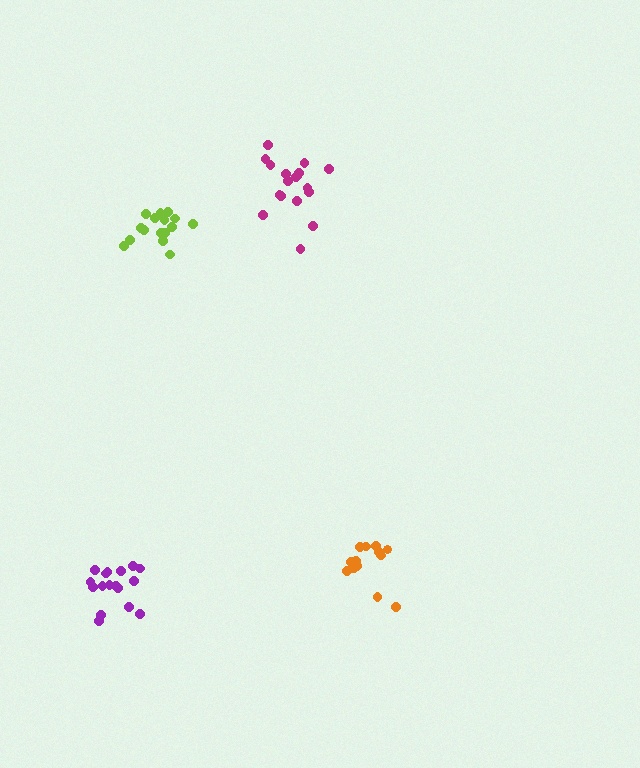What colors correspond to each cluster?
The clusters are colored: magenta, lime, purple, orange.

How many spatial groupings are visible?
There are 4 spatial groupings.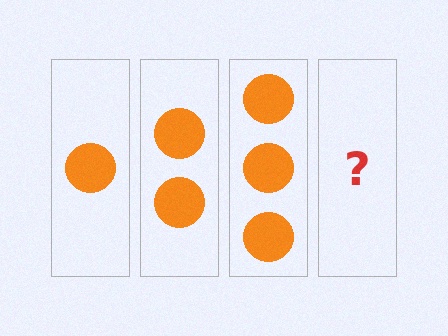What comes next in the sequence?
The next element should be 4 circles.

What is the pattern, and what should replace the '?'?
The pattern is that each step adds one more circle. The '?' should be 4 circles.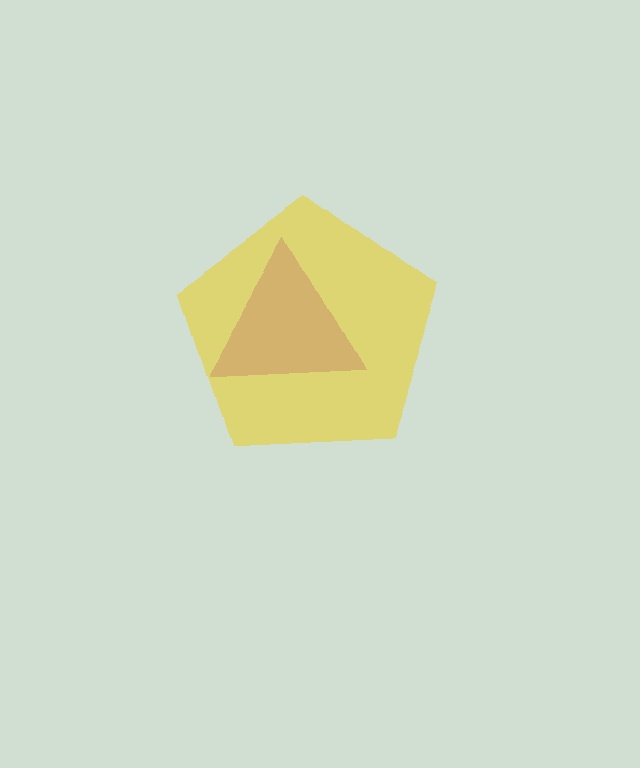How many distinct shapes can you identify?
There are 2 distinct shapes: a purple triangle, a yellow pentagon.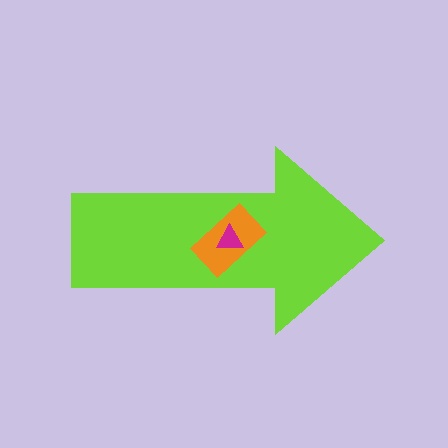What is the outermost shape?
The lime arrow.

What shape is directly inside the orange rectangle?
The magenta triangle.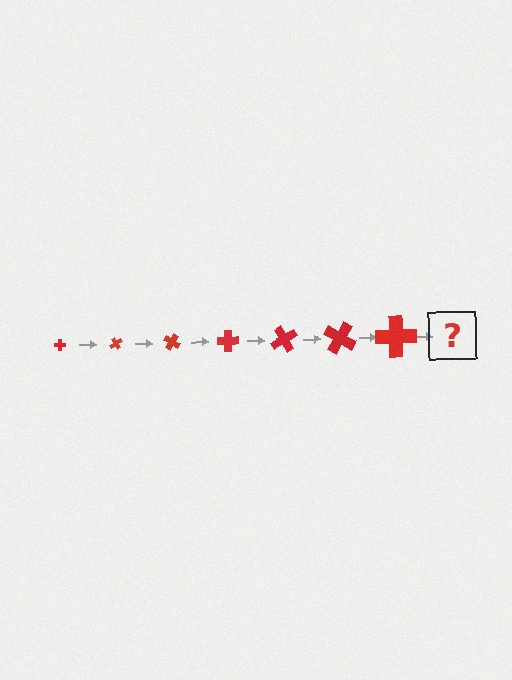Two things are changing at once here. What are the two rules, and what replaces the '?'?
The two rules are that the cross grows larger each step and it rotates 60 degrees each step. The '?' should be a cross, larger than the previous one and rotated 420 degrees from the start.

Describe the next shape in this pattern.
It should be a cross, larger than the previous one and rotated 420 degrees from the start.